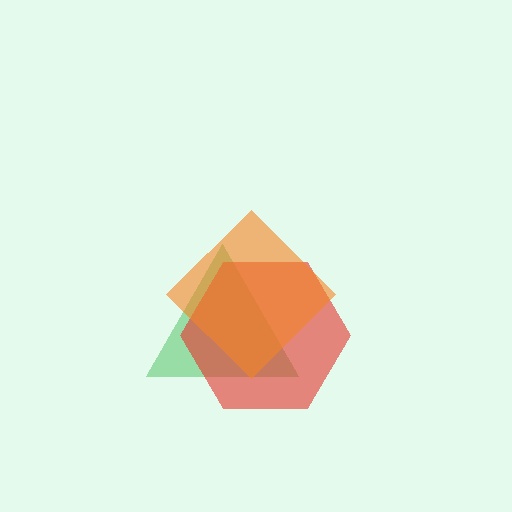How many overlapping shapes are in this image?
There are 3 overlapping shapes in the image.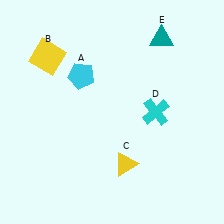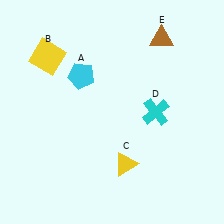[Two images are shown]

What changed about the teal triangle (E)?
In Image 1, E is teal. In Image 2, it changed to brown.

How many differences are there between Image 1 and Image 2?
There is 1 difference between the two images.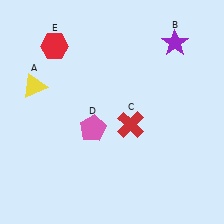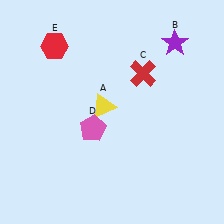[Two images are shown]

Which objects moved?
The objects that moved are: the yellow triangle (A), the red cross (C).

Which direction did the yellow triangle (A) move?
The yellow triangle (A) moved right.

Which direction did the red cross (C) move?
The red cross (C) moved up.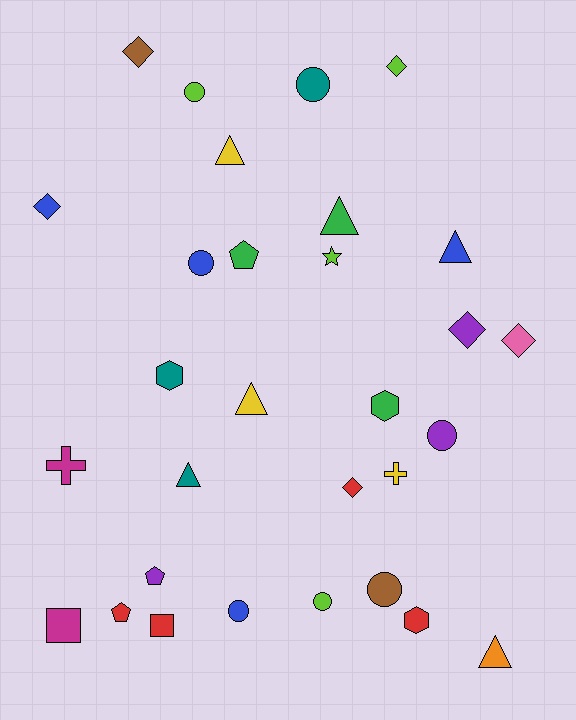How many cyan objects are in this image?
There are no cyan objects.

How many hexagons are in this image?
There are 3 hexagons.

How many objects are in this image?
There are 30 objects.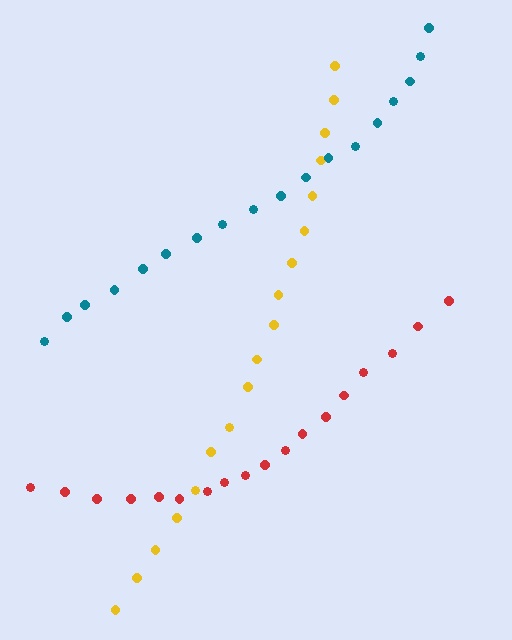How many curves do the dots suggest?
There are 3 distinct paths.